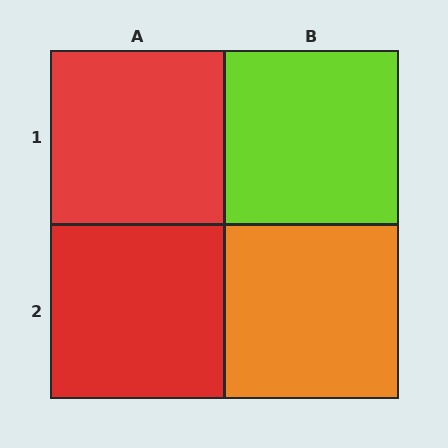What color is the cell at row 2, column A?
Red.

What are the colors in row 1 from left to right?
Red, lime.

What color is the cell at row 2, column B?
Orange.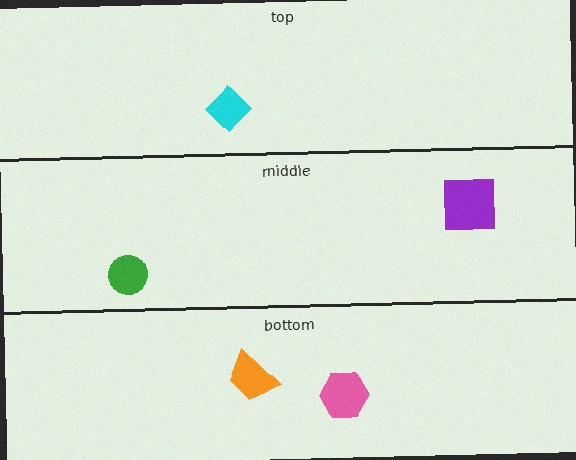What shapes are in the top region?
The cyan diamond.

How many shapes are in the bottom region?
2.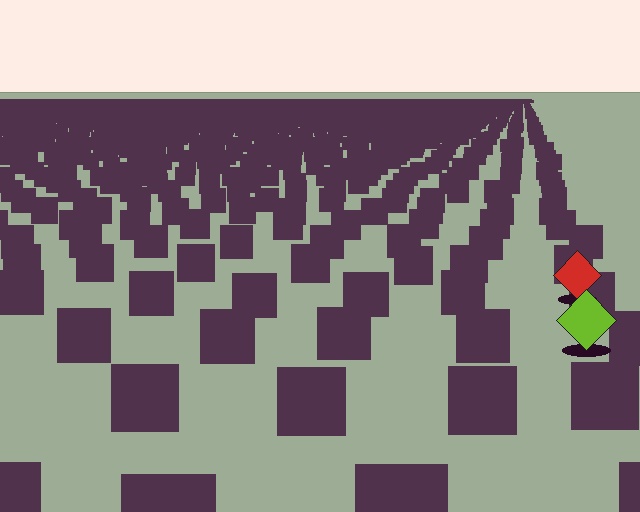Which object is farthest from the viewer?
The red diamond is farthest from the viewer. It appears smaller and the ground texture around it is denser.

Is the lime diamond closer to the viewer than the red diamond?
Yes. The lime diamond is closer — you can tell from the texture gradient: the ground texture is coarser near it.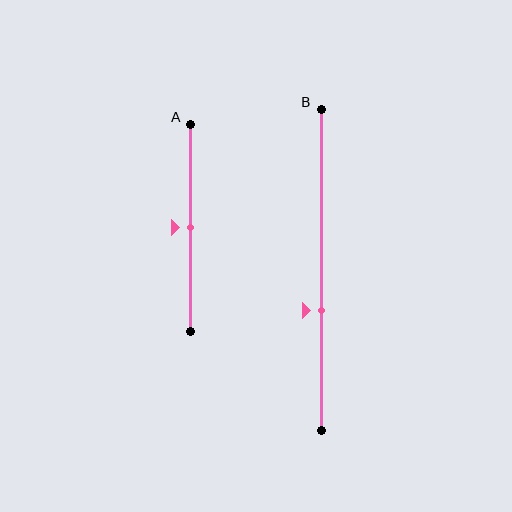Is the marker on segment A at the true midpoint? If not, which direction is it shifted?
Yes, the marker on segment A is at the true midpoint.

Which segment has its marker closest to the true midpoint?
Segment A has its marker closest to the true midpoint.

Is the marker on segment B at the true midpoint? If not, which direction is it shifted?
No, the marker on segment B is shifted downward by about 13% of the segment length.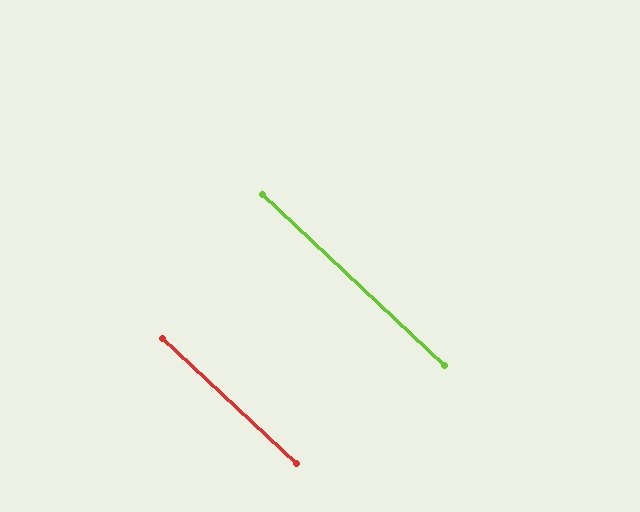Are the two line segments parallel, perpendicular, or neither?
Parallel — their directions differ by only 0.2°.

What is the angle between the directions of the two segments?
Approximately 0 degrees.